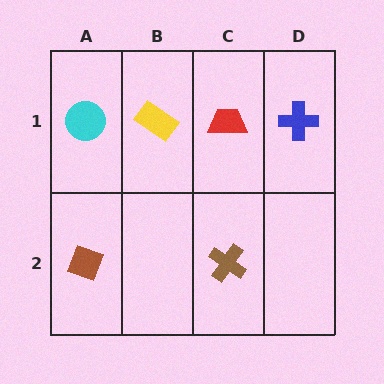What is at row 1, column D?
A blue cross.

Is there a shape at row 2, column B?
No, that cell is empty.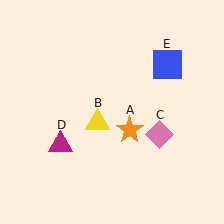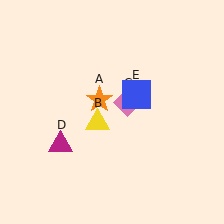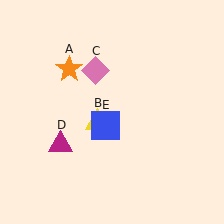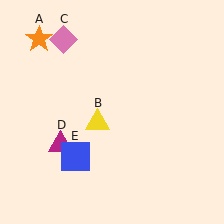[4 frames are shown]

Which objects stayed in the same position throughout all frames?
Yellow triangle (object B) and magenta triangle (object D) remained stationary.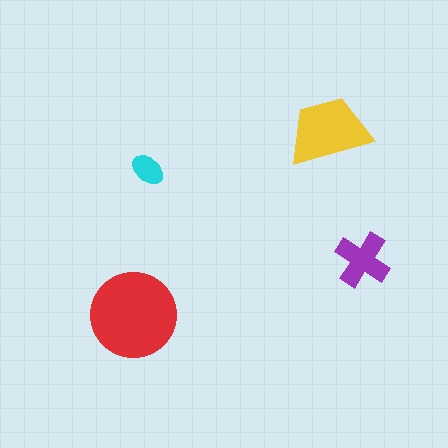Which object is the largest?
The red circle.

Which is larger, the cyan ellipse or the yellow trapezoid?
The yellow trapezoid.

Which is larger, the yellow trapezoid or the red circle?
The red circle.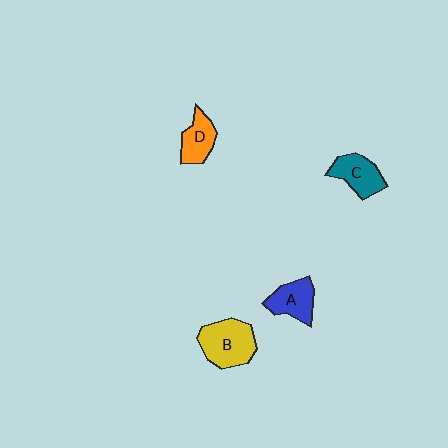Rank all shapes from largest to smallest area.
From largest to smallest: B (yellow), C (teal), A (blue), D (orange).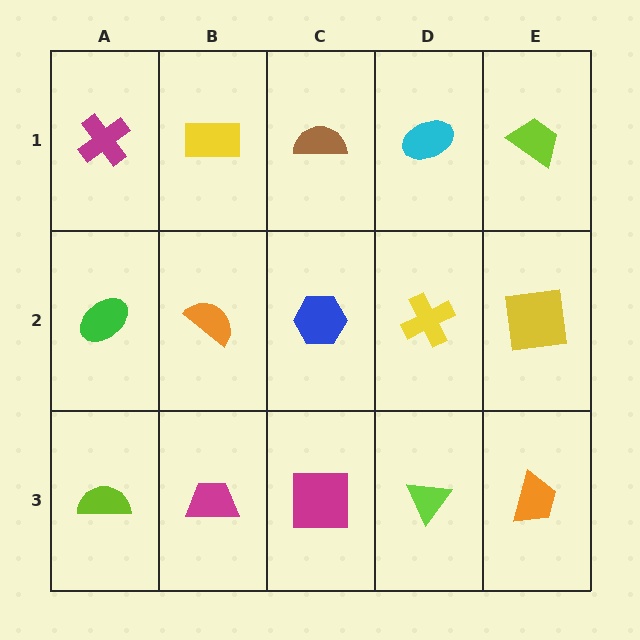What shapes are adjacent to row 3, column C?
A blue hexagon (row 2, column C), a magenta trapezoid (row 3, column B), a lime triangle (row 3, column D).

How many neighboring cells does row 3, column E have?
2.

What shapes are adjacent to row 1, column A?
A green ellipse (row 2, column A), a yellow rectangle (row 1, column B).